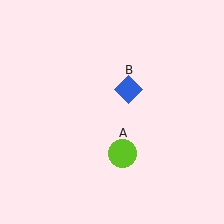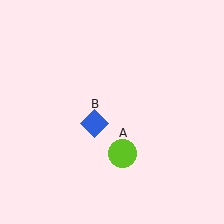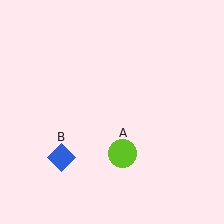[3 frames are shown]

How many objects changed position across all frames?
1 object changed position: blue diamond (object B).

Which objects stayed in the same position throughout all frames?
Lime circle (object A) remained stationary.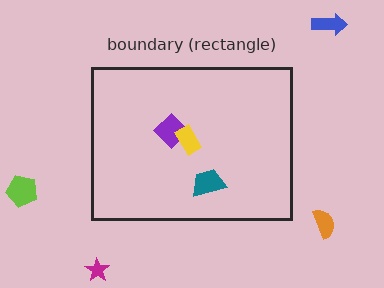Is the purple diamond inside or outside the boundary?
Inside.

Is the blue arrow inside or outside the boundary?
Outside.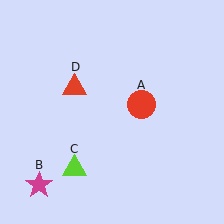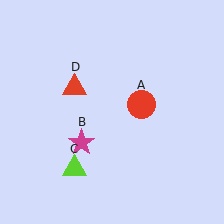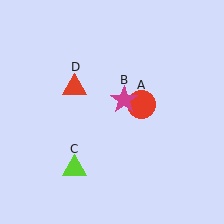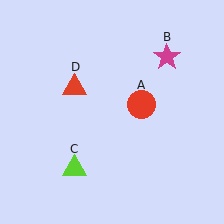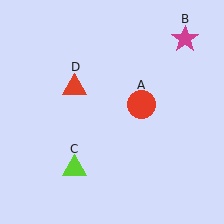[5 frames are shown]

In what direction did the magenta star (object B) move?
The magenta star (object B) moved up and to the right.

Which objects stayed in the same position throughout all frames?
Red circle (object A) and lime triangle (object C) and red triangle (object D) remained stationary.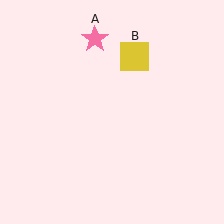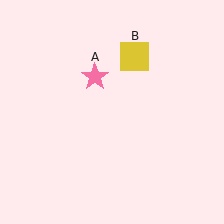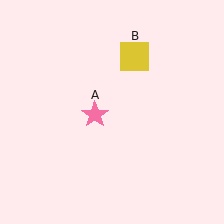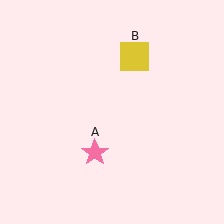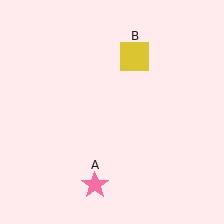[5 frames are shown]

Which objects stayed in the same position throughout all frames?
Yellow square (object B) remained stationary.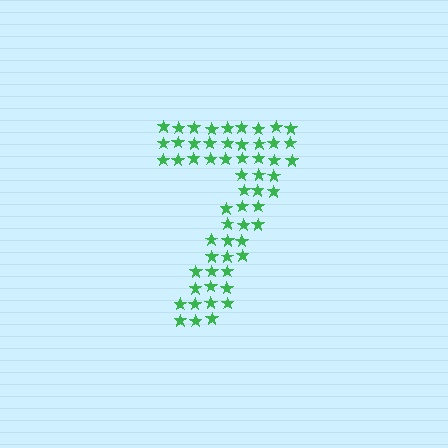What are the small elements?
The small elements are stars.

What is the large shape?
The large shape is the digit 7.